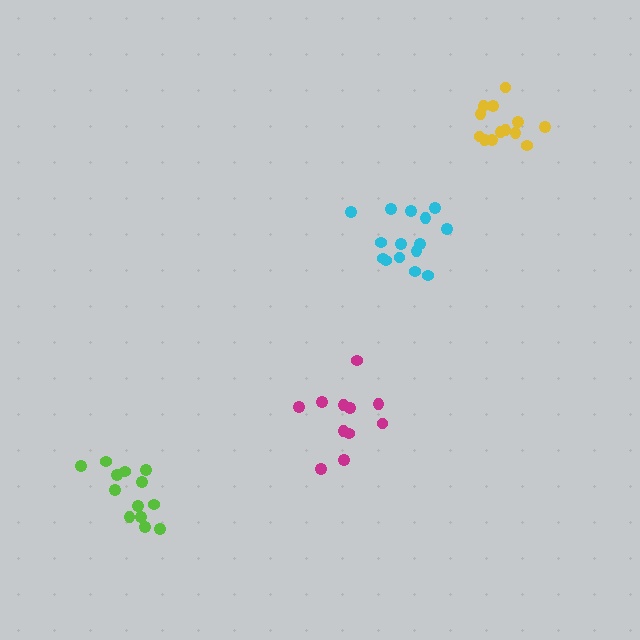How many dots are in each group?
Group 1: 11 dots, Group 2: 15 dots, Group 3: 13 dots, Group 4: 13 dots (52 total).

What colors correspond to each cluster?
The clusters are colored: magenta, cyan, yellow, lime.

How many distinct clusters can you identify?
There are 4 distinct clusters.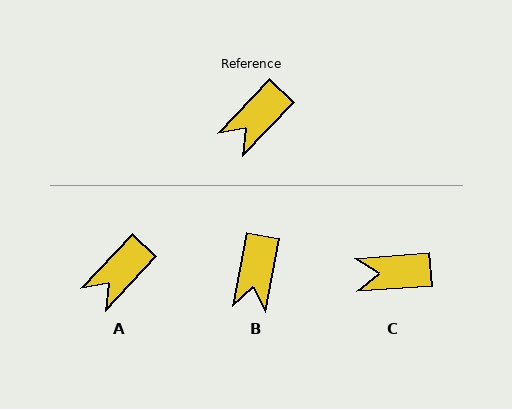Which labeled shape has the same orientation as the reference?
A.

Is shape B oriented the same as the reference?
No, it is off by about 33 degrees.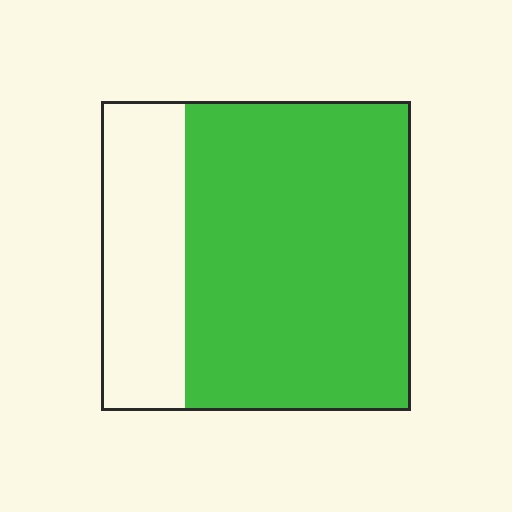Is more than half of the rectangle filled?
Yes.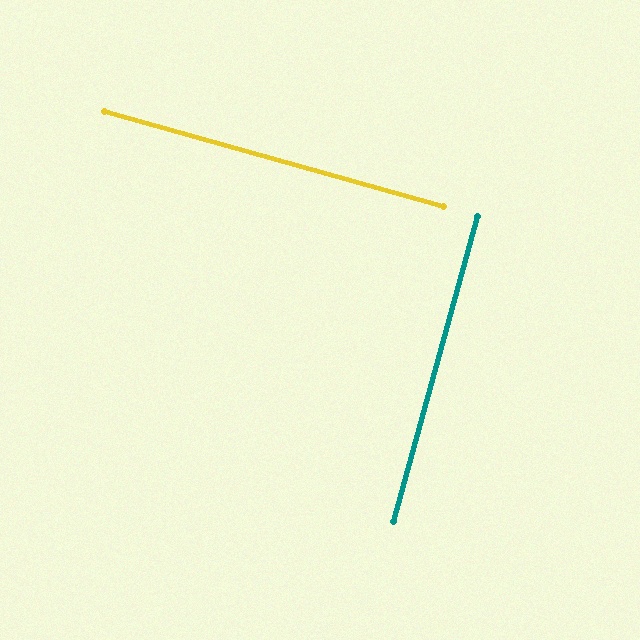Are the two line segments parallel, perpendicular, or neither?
Perpendicular — they meet at approximately 90°.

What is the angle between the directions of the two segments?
Approximately 90 degrees.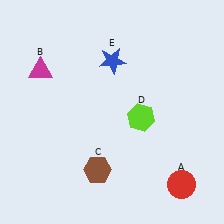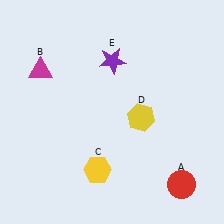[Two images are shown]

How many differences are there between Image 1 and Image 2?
There are 3 differences between the two images.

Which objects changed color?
C changed from brown to yellow. D changed from lime to yellow. E changed from blue to purple.